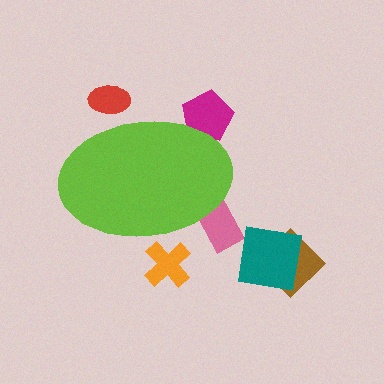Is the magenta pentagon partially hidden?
Yes, the magenta pentagon is partially hidden behind the lime ellipse.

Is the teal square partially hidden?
No, the teal square is fully visible.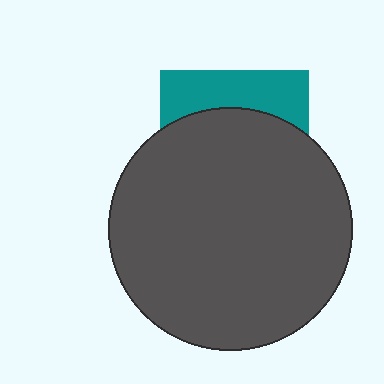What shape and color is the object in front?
The object in front is a dark gray circle.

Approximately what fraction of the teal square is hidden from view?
Roughly 69% of the teal square is hidden behind the dark gray circle.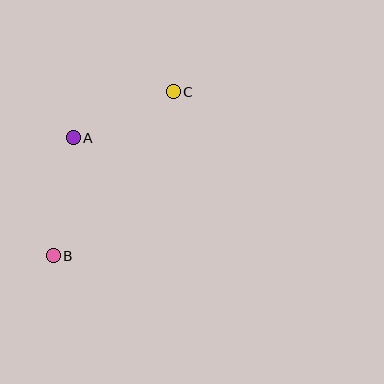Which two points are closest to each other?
Points A and C are closest to each other.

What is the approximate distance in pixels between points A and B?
The distance between A and B is approximately 120 pixels.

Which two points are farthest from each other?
Points B and C are farthest from each other.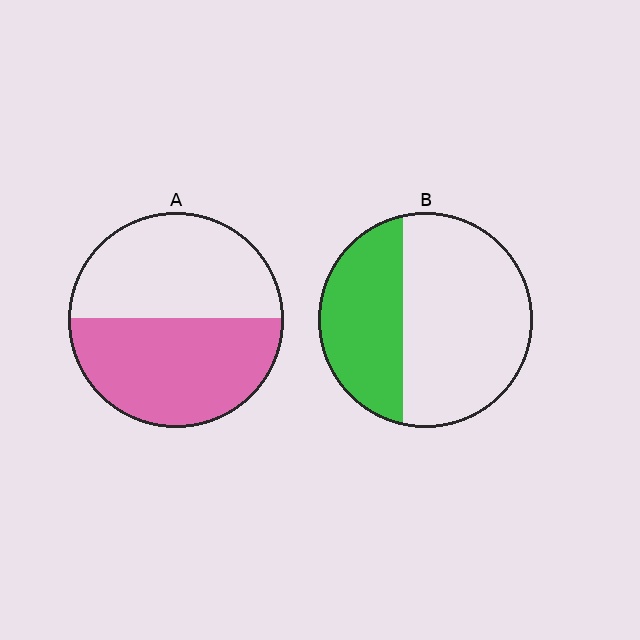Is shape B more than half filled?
No.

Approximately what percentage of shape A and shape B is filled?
A is approximately 50% and B is approximately 35%.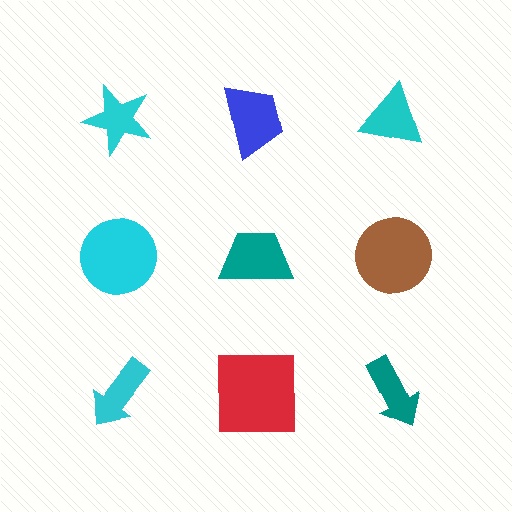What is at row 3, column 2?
A red square.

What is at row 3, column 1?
A cyan arrow.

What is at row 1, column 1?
A cyan star.